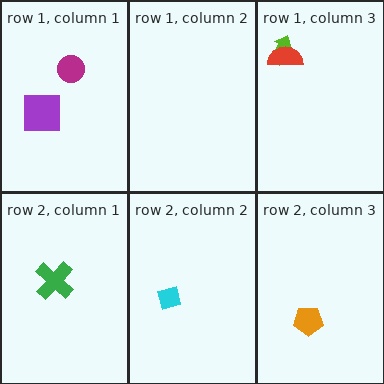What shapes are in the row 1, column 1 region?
The purple square, the magenta circle.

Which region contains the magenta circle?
The row 1, column 1 region.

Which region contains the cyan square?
The row 2, column 2 region.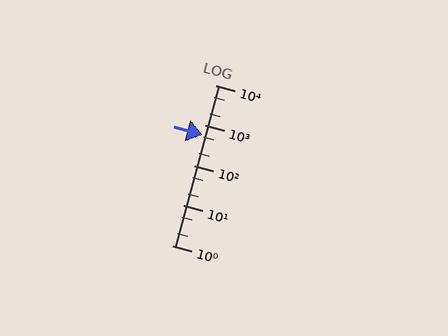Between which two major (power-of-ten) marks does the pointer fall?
The pointer is between 100 and 1000.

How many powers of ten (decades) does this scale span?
The scale spans 4 decades, from 1 to 10000.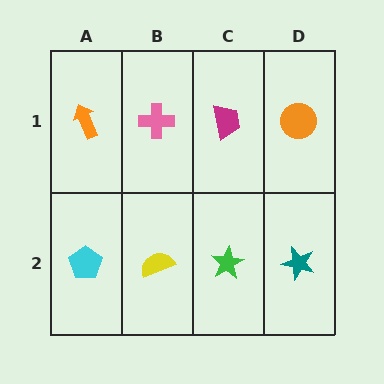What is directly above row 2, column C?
A magenta trapezoid.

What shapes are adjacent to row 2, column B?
A pink cross (row 1, column B), a cyan pentagon (row 2, column A), a green star (row 2, column C).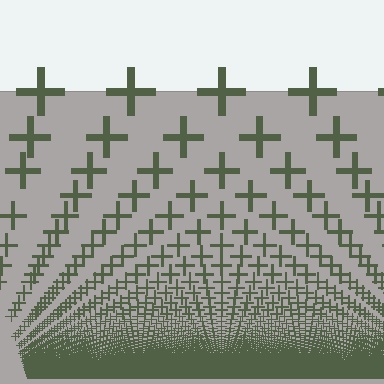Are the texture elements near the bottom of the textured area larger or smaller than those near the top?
Smaller. The gradient is inverted — elements near the bottom are smaller and denser.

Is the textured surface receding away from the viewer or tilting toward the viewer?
The surface appears to tilt toward the viewer. Texture elements get larger and sparser toward the top.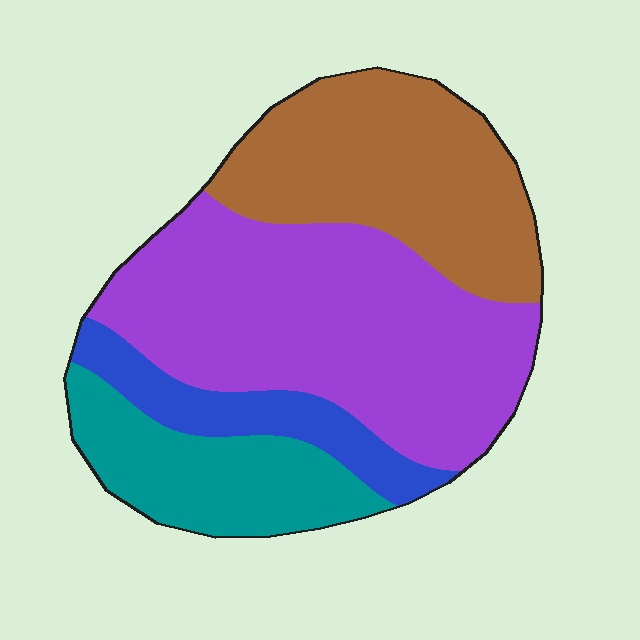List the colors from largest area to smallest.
From largest to smallest: purple, brown, teal, blue.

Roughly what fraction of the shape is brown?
Brown takes up about one quarter (1/4) of the shape.